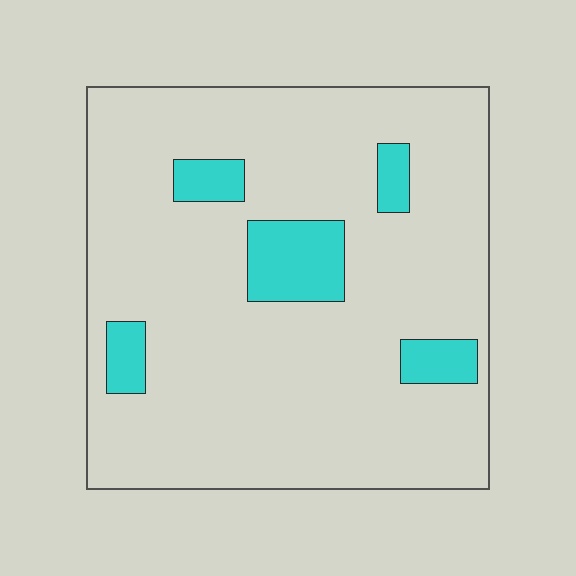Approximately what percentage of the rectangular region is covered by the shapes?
Approximately 10%.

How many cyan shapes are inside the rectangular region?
5.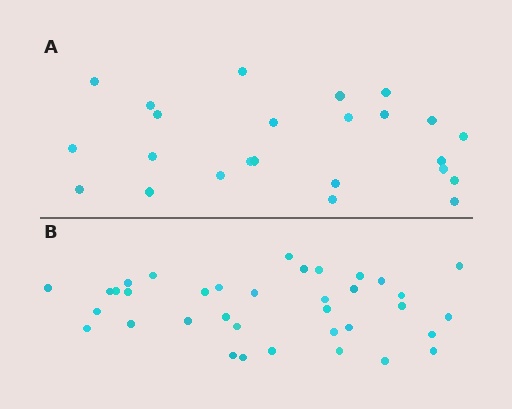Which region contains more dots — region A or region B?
Region B (the bottom region) has more dots.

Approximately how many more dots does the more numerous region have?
Region B has roughly 12 or so more dots than region A.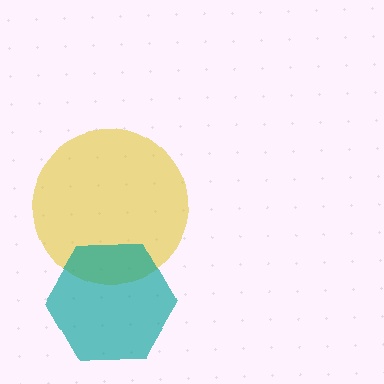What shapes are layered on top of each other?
The layered shapes are: a yellow circle, a teal hexagon.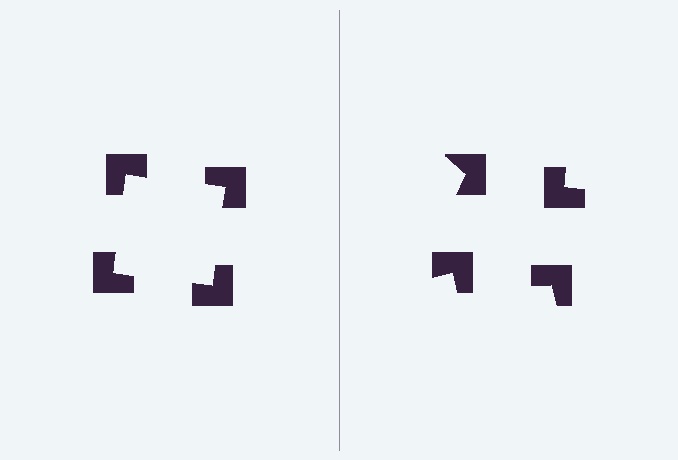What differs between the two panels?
The notched squares are positioned identically on both sides; only the wedge orientations differ. On the left they align to a square; on the right they are misaligned.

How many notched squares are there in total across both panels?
8 — 4 on each side.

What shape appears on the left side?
An illusory square.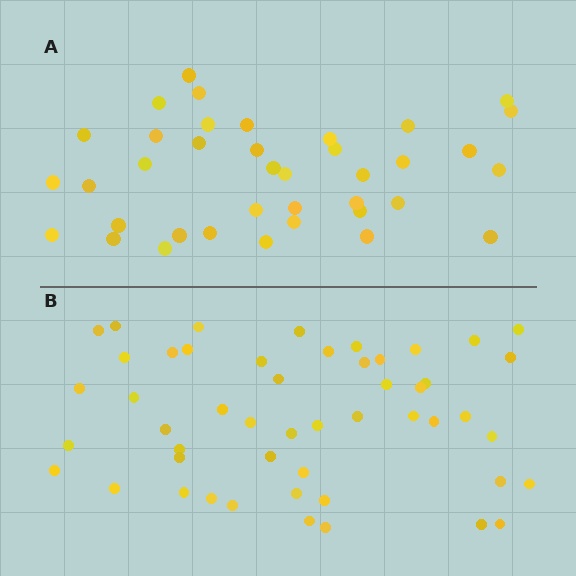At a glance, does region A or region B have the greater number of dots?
Region B (the bottom region) has more dots.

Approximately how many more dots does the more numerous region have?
Region B has roughly 12 or so more dots than region A.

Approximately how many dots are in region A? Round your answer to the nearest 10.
About 40 dots. (The exact count is 38, which rounds to 40.)